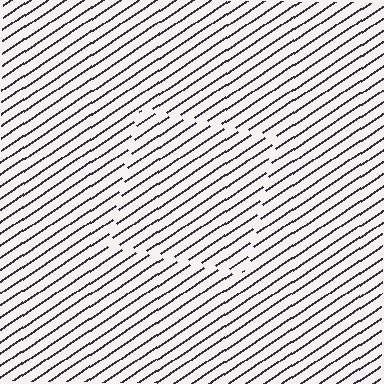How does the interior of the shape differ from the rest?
The interior of the shape contains the same grating, shifted by half a period — the contour is defined by the phase discontinuity where line-ends from the inner and outer gratings abut.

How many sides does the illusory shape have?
4 sides — the line-ends trace a square.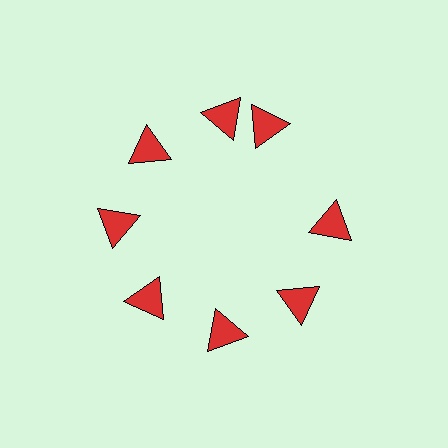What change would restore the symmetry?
The symmetry would be restored by rotating it back into even spacing with its neighbors so that all 8 triangles sit at equal angles and equal distance from the center.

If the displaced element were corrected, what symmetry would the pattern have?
It would have 8-fold rotational symmetry — the pattern would map onto itself every 45 degrees.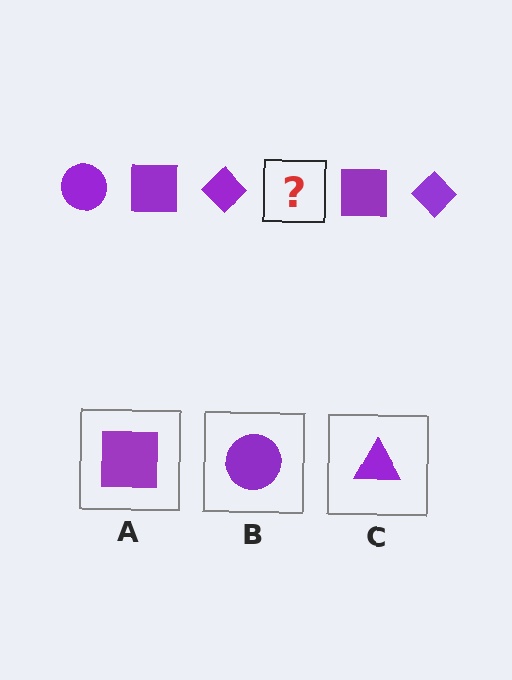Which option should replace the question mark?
Option B.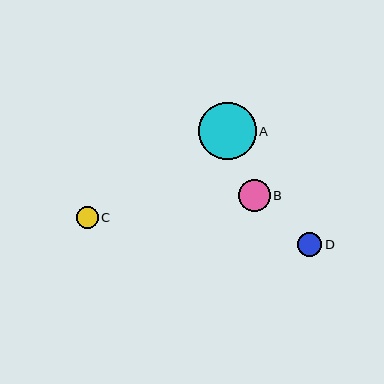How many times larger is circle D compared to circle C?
Circle D is approximately 1.1 times the size of circle C.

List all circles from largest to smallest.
From largest to smallest: A, B, D, C.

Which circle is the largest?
Circle A is the largest with a size of approximately 58 pixels.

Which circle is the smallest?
Circle C is the smallest with a size of approximately 22 pixels.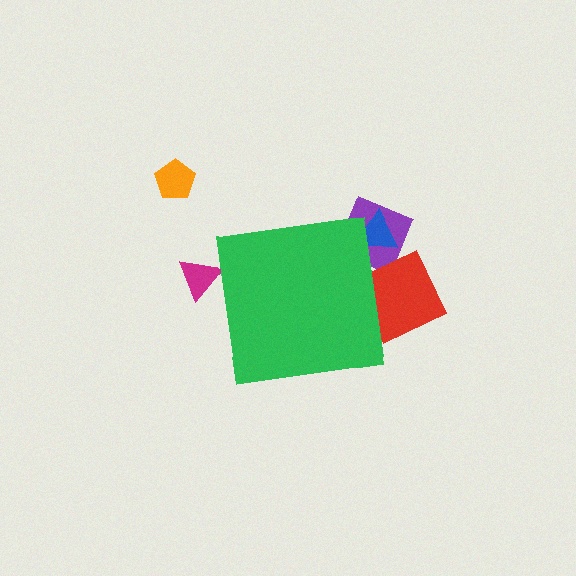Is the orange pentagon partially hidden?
No, the orange pentagon is fully visible.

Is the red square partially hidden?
Yes, the red square is partially hidden behind the green square.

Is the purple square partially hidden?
Yes, the purple square is partially hidden behind the green square.